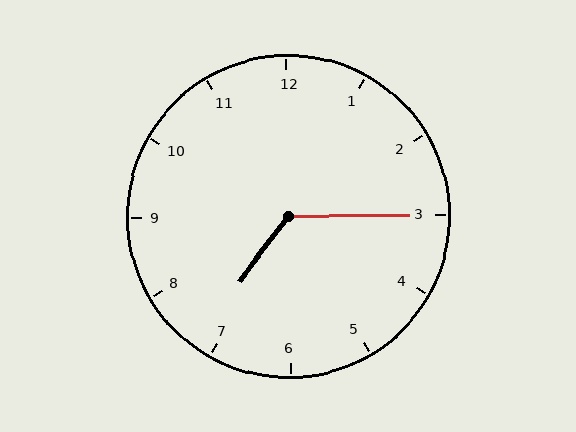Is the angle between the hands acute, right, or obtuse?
It is obtuse.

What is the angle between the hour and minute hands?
Approximately 128 degrees.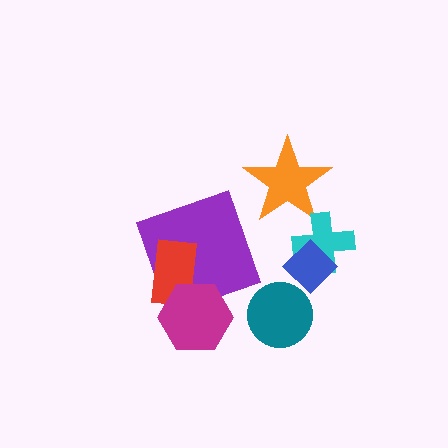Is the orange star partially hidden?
No, no other shape covers it.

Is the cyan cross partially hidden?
Yes, it is partially covered by another shape.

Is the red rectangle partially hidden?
Yes, it is partially covered by another shape.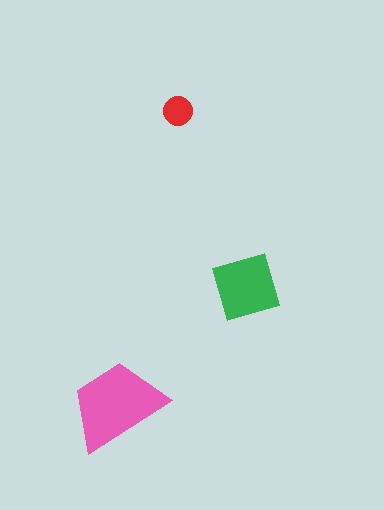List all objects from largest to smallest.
The pink trapezoid, the green diamond, the red circle.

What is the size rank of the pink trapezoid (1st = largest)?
1st.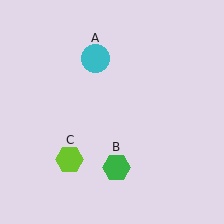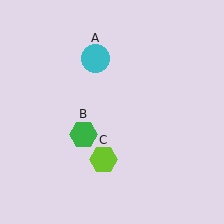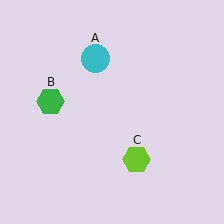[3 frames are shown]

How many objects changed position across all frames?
2 objects changed position: green hexagon (object B), lime hexagon (object C).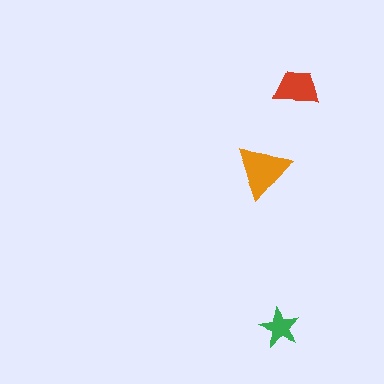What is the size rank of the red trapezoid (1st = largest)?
2nd.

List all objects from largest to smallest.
The orange triangle, the red trapezoid, the green star.